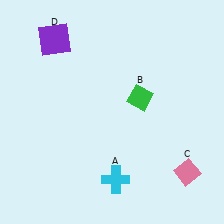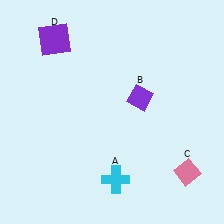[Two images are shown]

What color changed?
The diamond (B) changed from green in Image 1 to purple in Image 2.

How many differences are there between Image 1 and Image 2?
There is 1 difference between the two images.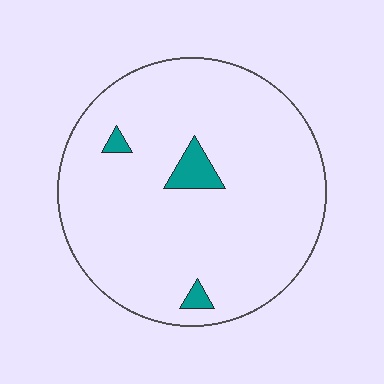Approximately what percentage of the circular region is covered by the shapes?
Approximately 5%.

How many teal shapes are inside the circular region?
3.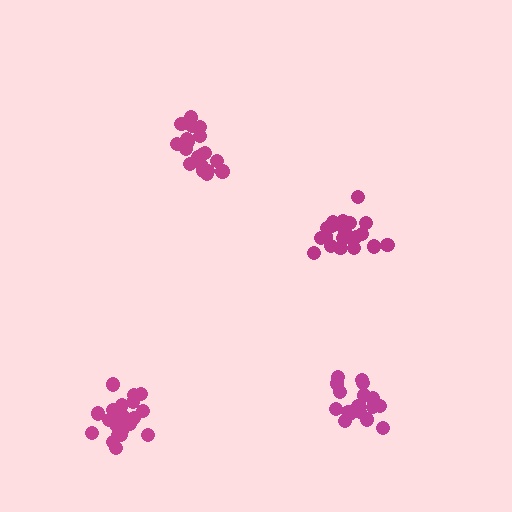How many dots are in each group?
Group 1: 19 dots, Group 2: 19 dots, Group 3: 21 dots, Group 4: 21 dots (80 total).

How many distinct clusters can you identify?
There are 4 distinct clusters.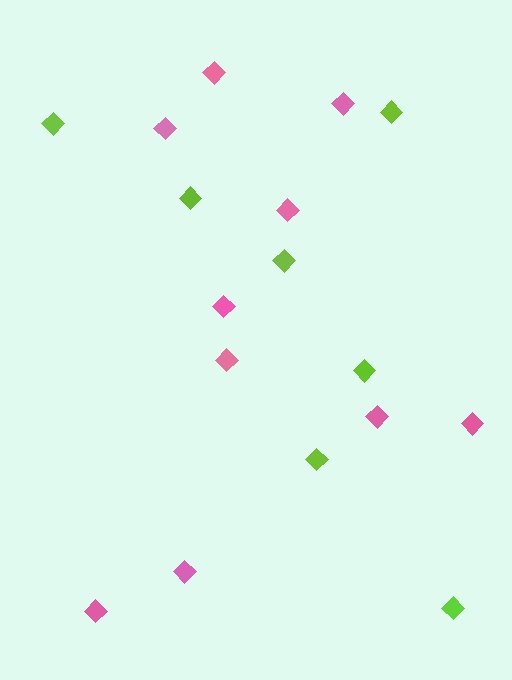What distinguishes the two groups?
There are 2 groups: one group of lime diamonds (7) and one group of pink diamonds (10).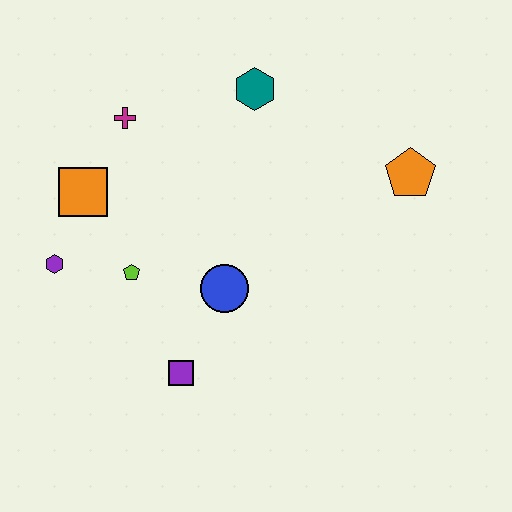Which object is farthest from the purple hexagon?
The orange pentagon is farthest from the purple hexagon.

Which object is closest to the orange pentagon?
The teal hexagon is closest to the orange pentagon.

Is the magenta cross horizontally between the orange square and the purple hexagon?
No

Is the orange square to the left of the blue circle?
Yes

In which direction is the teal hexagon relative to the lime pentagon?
The teal hexagon is above the lime pentagon.